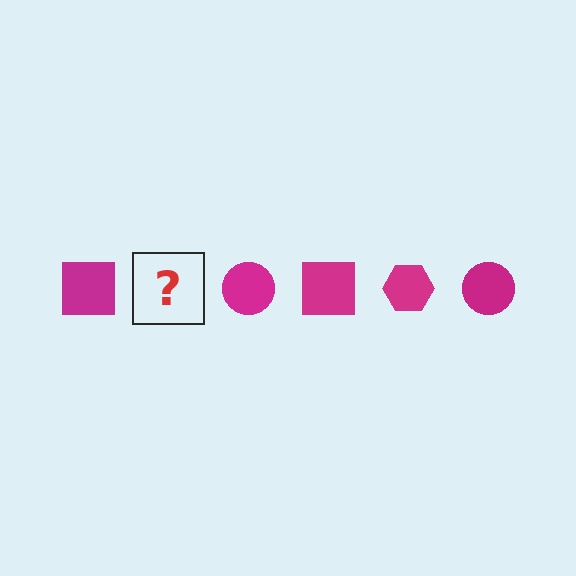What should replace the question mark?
The question mark should be replaced with a magenta hexagon.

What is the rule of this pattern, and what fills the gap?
The rule is that the pattern cycles through square, hexagon, circle shapes in magenta. The gap should be filled with a magenta hexagon.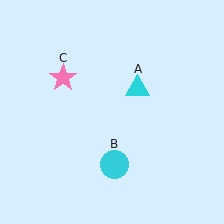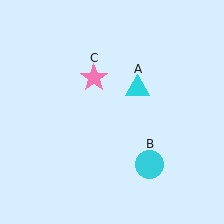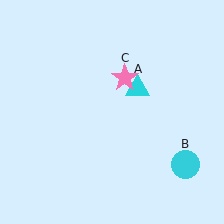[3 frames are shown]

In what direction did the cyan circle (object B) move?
The cyan circle (object B) moved right.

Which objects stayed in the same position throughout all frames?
Cyan triangle (object A) remained stationary.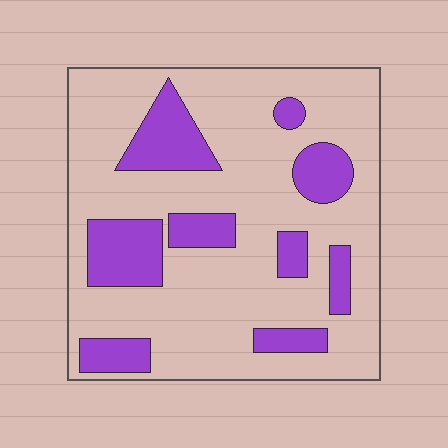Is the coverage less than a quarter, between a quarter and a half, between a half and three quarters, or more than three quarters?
Less than a quarter.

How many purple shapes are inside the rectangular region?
9.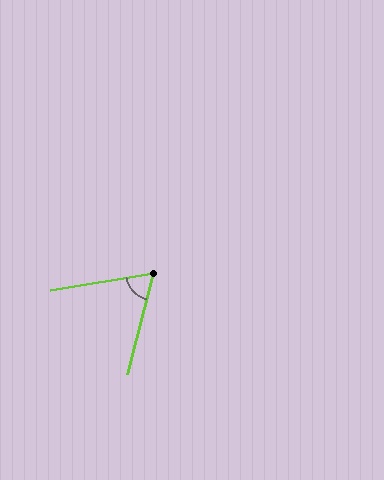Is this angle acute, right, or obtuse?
It is acute.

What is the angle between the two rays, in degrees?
Approximately 66 degrees.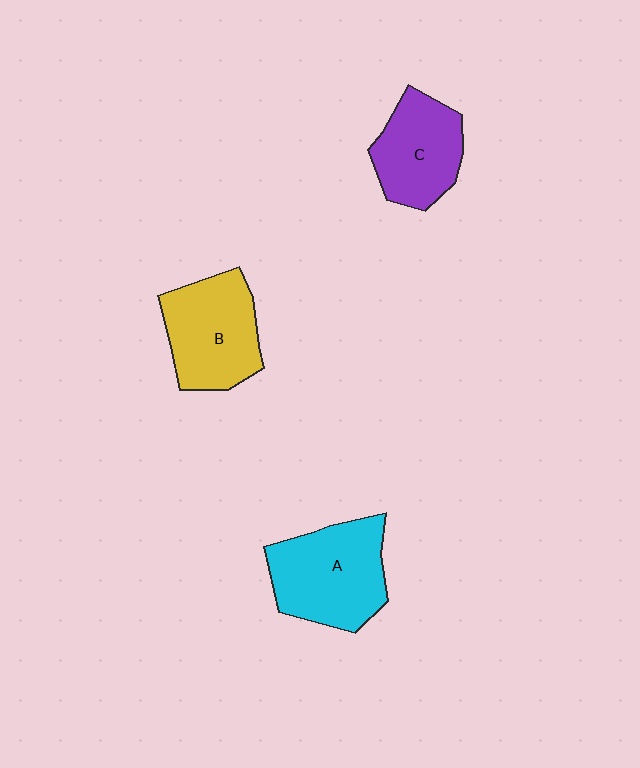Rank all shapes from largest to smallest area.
From largest to smallest: A (cyan), B (yellow), C (purple).